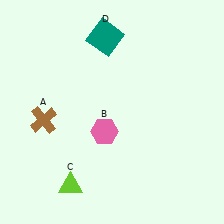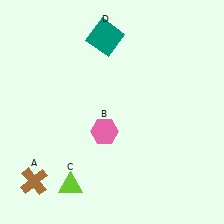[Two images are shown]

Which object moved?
The brown cross (A) moved down.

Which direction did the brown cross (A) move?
The brown cross (A) moved down.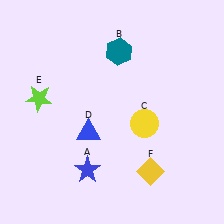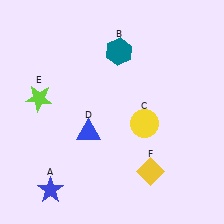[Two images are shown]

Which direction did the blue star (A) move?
The blue star (A) moved left.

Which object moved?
The blue star (A) moved left.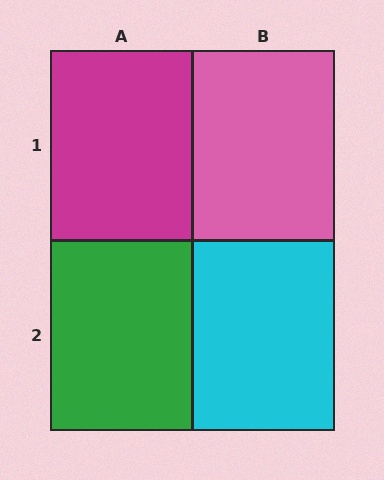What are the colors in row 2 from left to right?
Green, cyan.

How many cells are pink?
1 cell is pink.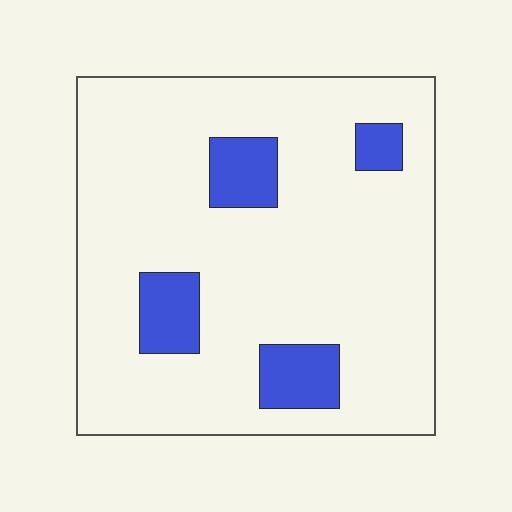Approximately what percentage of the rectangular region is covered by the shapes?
Approximately 15%.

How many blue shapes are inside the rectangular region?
4.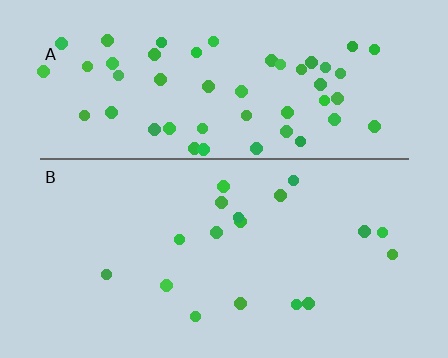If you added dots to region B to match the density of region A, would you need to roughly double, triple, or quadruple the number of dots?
Approximately triple.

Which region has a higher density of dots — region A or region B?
A (the top).